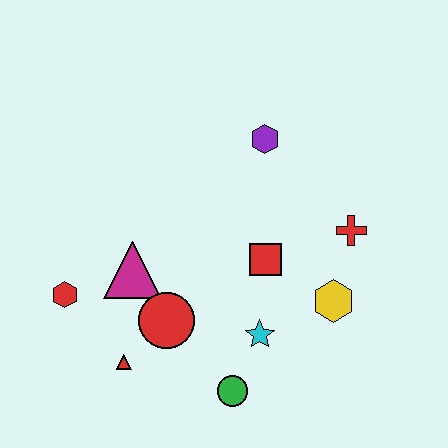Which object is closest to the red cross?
The yellow hexagon is closest to the red cross.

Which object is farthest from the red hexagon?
The red cross is farthest from the red hexagon.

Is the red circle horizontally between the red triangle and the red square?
Yes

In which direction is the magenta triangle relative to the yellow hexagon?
The magenta triangle is to the left of the yellow hexagon.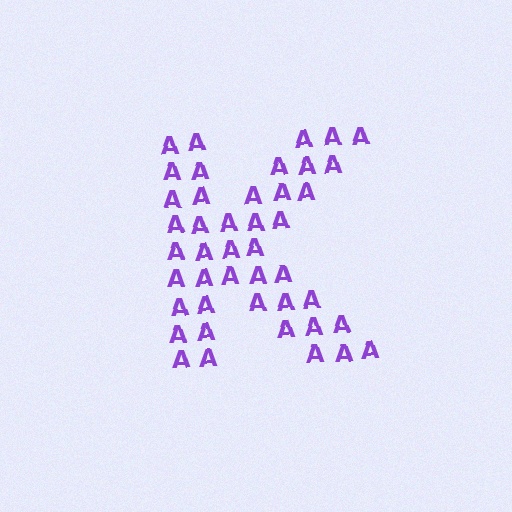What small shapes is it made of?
It is made of small letter A's.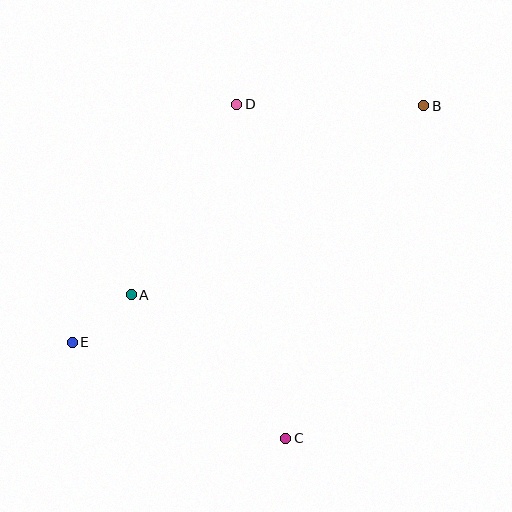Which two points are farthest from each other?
Points B and E are farthest from each other.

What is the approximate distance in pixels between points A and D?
The distance between A and D is approximately 218 pixels.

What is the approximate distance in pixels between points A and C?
The distance between A and C is approximately 211 pixels.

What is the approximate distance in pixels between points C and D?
The distance between C and D is approximately 338 pixels.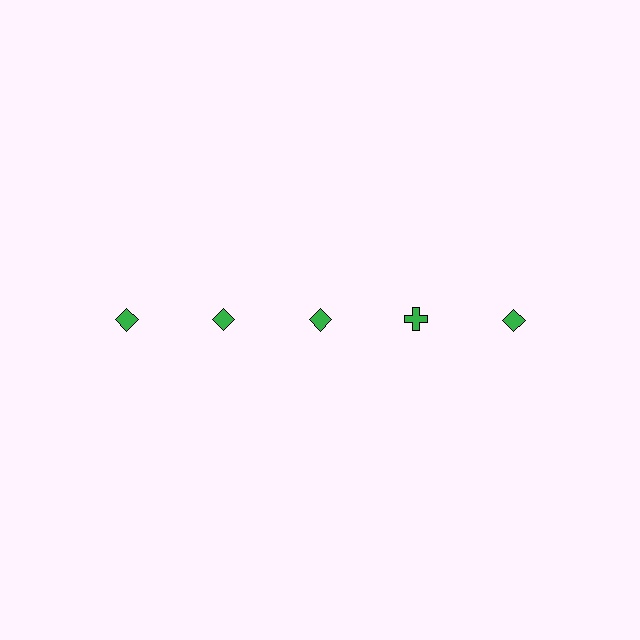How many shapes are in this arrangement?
There are 5 shapes arranged in a grid pattern.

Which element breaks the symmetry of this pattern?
The green cross in the top row, second from right column breaks the symmetry. All other shapes are green diamonds.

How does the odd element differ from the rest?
It has a different shape: cross instead of diamond.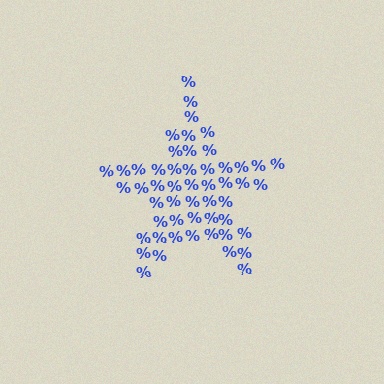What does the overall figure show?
The overall figure shows a star.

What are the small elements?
The small elements are percent signs.